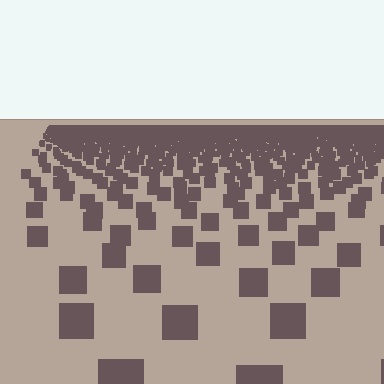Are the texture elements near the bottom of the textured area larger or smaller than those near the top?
Larger. Near the bottom, elements are closer to the viewer and appear at a bigger on-screen size.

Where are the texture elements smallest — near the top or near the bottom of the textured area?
Near the top.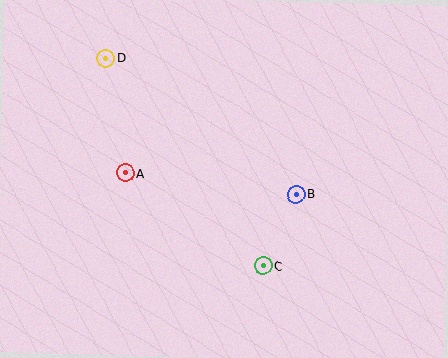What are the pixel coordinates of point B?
Point B is at (296, 194).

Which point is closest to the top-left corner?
Point D is closest to the top-left corner.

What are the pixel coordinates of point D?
Point D is at (106, 58).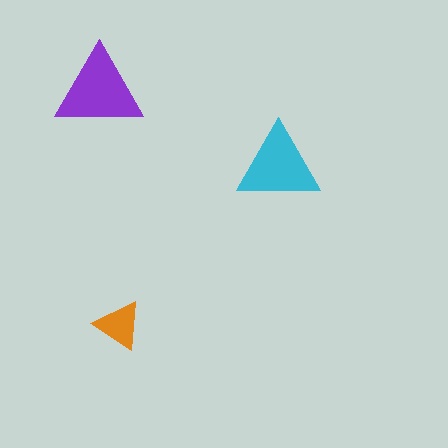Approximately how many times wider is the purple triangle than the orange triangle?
About 2 times wider.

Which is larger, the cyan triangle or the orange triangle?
The cyan one.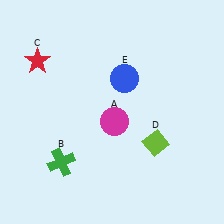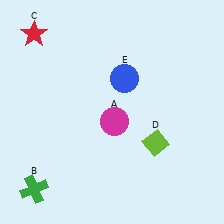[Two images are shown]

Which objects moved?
The objects that moved are: the green cross (B), the red star (C).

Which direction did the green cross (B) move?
The green cross (B) moved left.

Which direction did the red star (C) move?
The red star (C) moved up.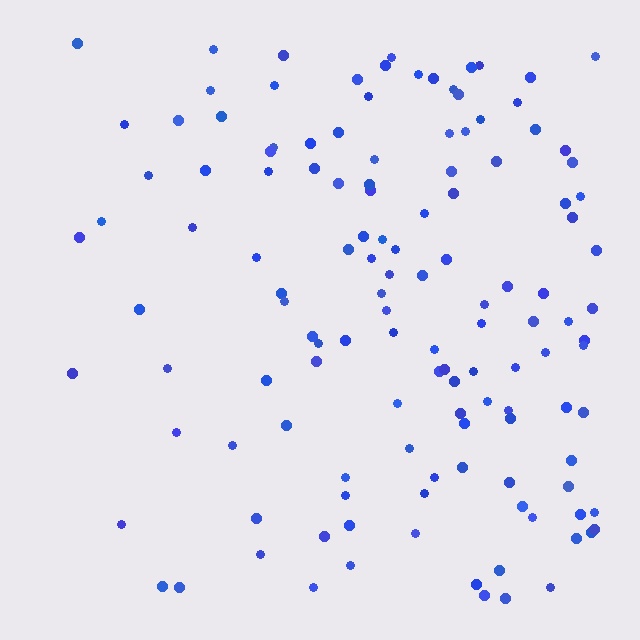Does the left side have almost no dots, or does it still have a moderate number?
Still a moderate number, just noticeably fewer than the right.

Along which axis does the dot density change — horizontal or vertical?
Horizontal.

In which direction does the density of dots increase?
From left to right, with the right side densest.